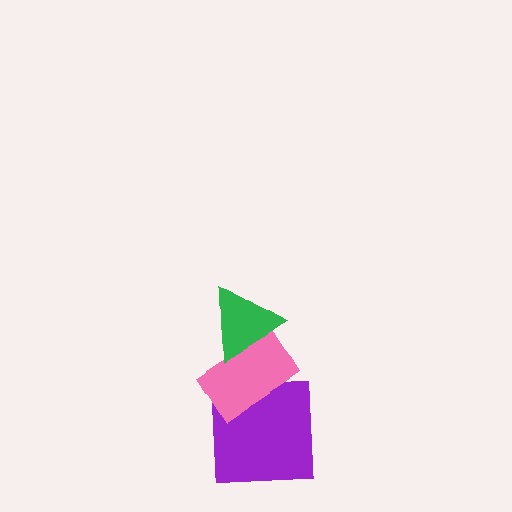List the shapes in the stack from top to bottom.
From top to bottom: the green triangle, the pink rectangle, the purple square.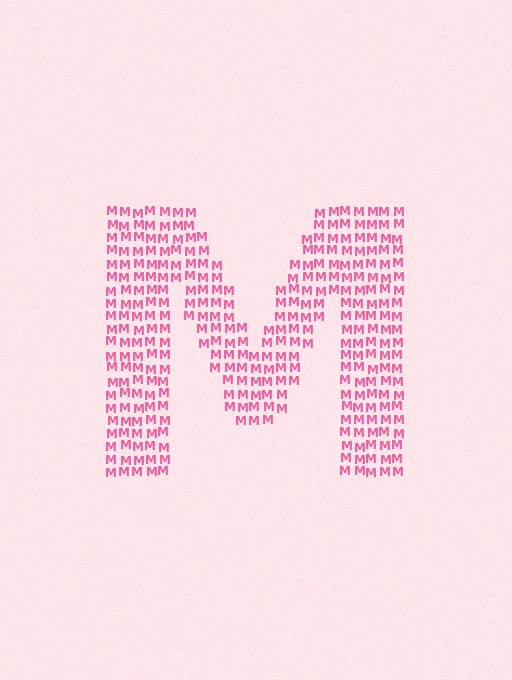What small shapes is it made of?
It is made of small letter M's.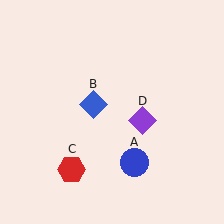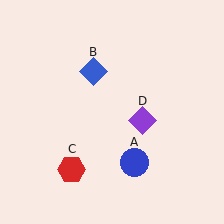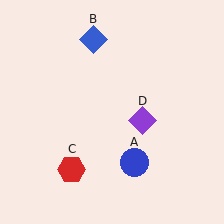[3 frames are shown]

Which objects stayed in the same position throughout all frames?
Blue circle (object A) and red hexagon (object C) and purple diamond (object D) remained stationary.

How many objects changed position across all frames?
1 object changed position: blue diamond (object B).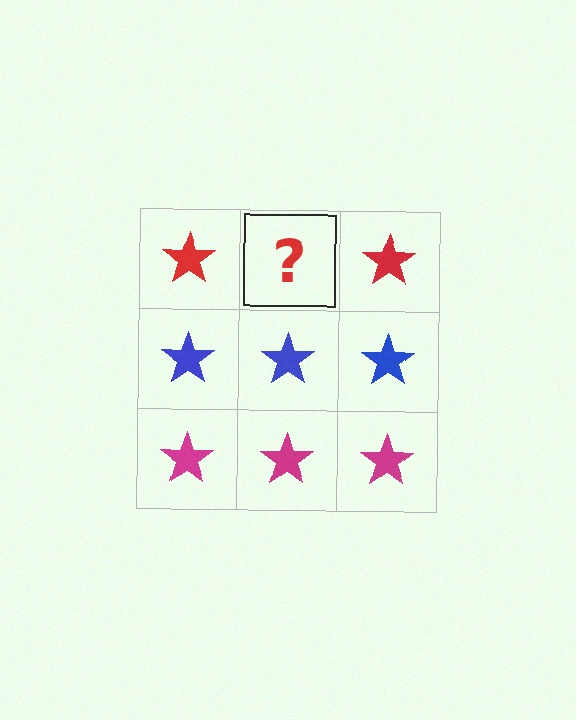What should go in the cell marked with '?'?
The missing cell should contain a red star.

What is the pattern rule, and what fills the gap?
The rule is that each row has a consistent color. The gap should be filled with a red star.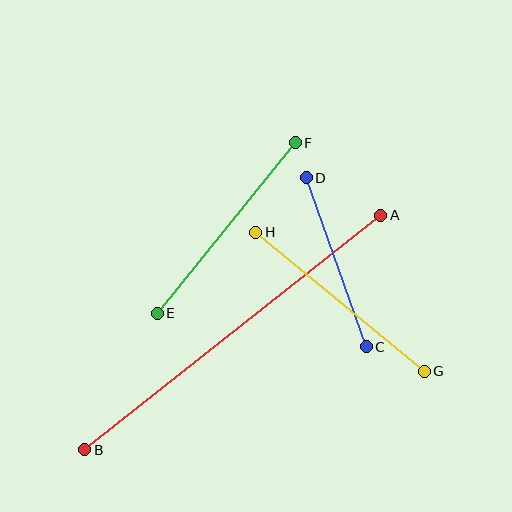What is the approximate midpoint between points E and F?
The midpoint is at approximately (226, 228) pixels.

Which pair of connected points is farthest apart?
Points A and B are farthest apart.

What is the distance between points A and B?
The distance is approximately 377 pixels.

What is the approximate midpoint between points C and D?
The midpoint is at approximately (336, 262) pixels.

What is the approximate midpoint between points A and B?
The midpoint is at approximately (233, 333) pixels.